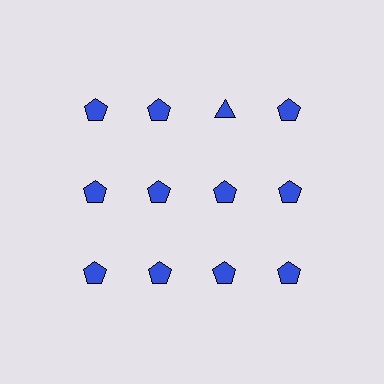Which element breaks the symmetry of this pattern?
The blue triangle in the top row, center column breaks the symmetry. All other shapes are blue pentagons.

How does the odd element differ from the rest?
It has a different shape: triangle instead of pentagon.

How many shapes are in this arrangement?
There are 12 shapes arranged in a grid pattern.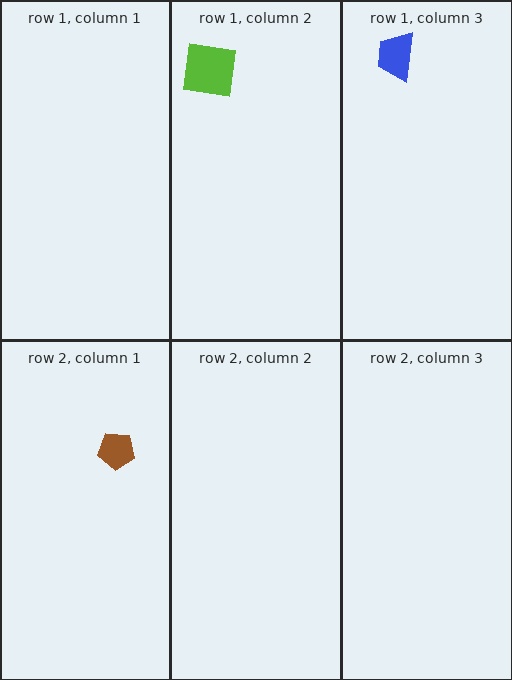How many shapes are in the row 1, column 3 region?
1.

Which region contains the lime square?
The row 1, column 2 region.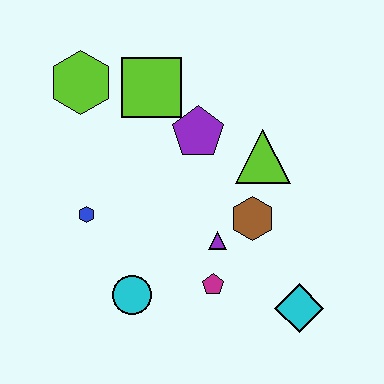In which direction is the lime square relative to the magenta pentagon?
The lime square is above the magenta pentagon.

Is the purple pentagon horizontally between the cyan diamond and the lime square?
Yes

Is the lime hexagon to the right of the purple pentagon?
No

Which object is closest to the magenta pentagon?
The purple triangle is closest to the magenta pentagon.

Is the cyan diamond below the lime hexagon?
Yes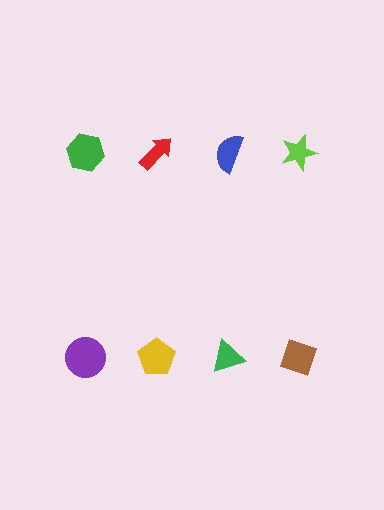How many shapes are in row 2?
4 shapes.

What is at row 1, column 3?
A blue semicircle.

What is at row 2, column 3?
A green triangle.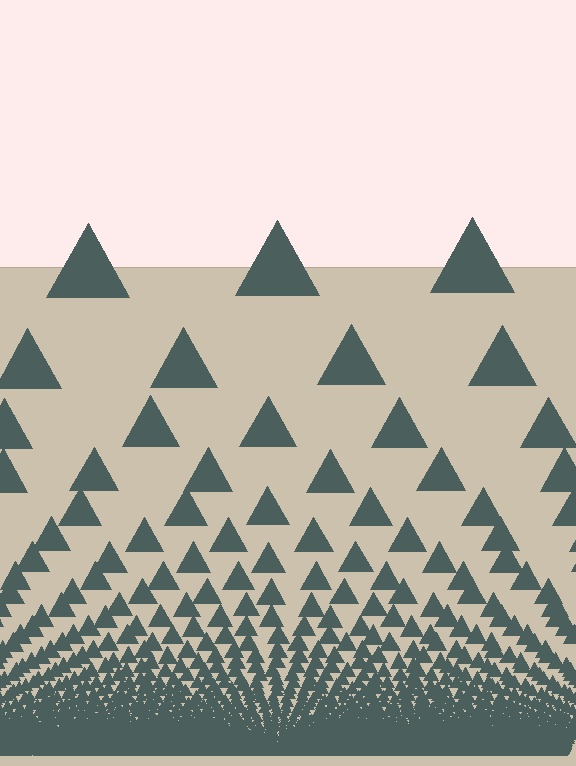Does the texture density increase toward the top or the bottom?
Density increases toward the bottom.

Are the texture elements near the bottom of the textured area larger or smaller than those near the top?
Smaller. The gradient is inverted — elements near the bottom are smaller and denser.